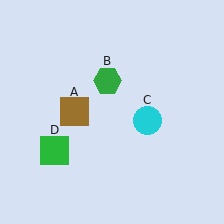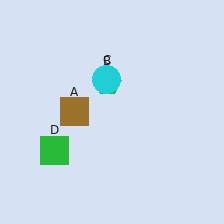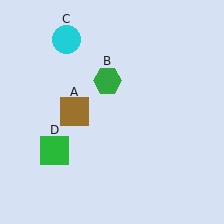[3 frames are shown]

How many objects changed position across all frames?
1 object changed position: cyan circle (object C).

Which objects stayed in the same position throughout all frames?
Brown square (object A) and green hexagon (object B) and green square (object D) remained stationary.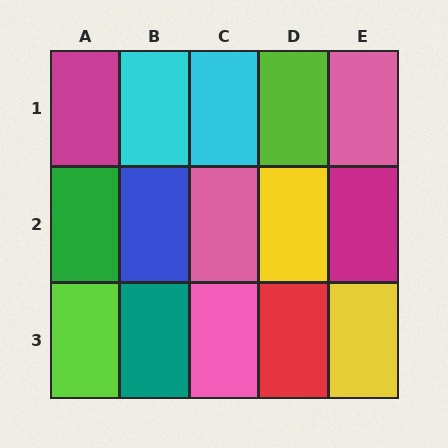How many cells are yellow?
2 cells are yellow.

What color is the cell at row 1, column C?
Cyan.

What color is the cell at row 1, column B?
Cyan.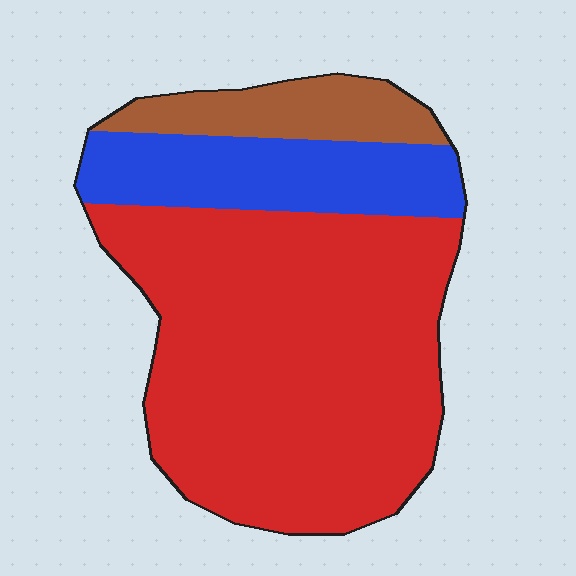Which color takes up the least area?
Brown, at roughly 10%.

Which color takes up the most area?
Red, at roughly 70%.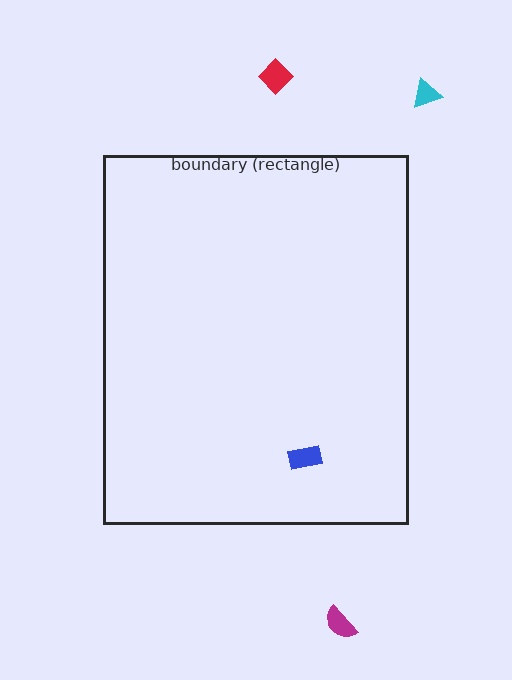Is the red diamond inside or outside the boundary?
Outside.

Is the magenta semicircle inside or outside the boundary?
Outside.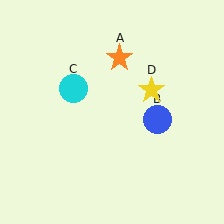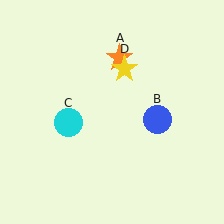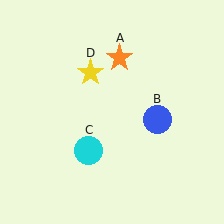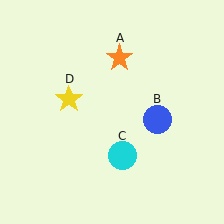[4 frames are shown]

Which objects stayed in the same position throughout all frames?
Orange star (object A) and blue circle (object B) remained stationary.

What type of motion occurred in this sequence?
The cyan circle (object C), yellow star (object D) rotated counterclockwise around the center of the scene.